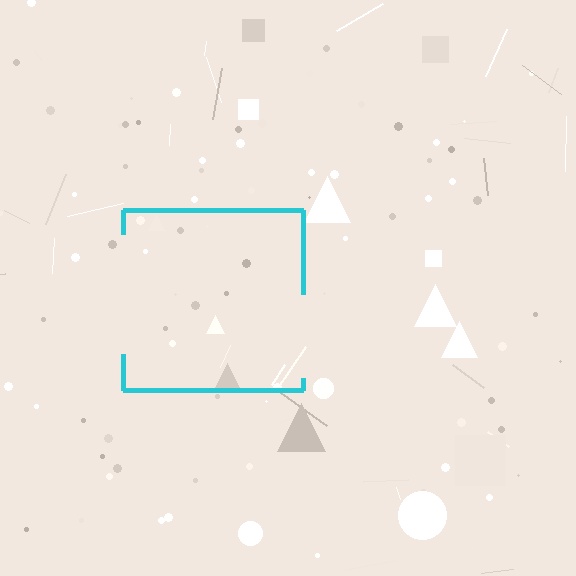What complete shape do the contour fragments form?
The contour fragments form a square.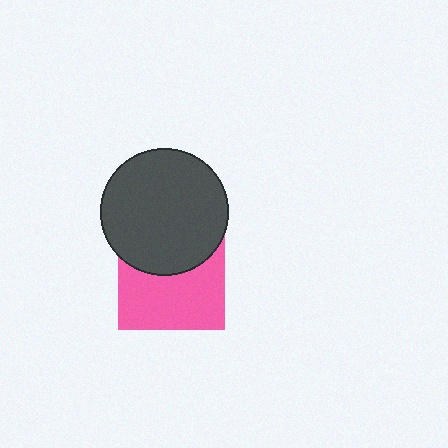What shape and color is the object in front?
The object in front is a dark gray circle.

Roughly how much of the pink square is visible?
About half of it is visible (roughly 59%).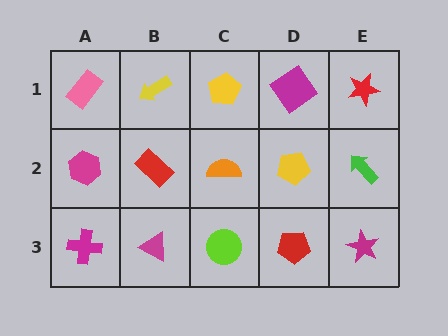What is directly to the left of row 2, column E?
A yellow pentagon.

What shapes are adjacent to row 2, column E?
A red star (row 1, column E), a magenta star (row 3, column E), a yellow pentagon (row 2, column D).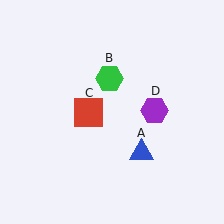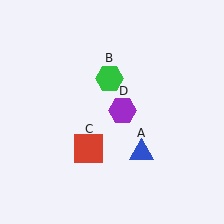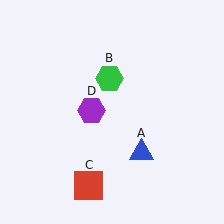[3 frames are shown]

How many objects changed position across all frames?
2 objects changed position: red square (object C), purple hexagon (object D).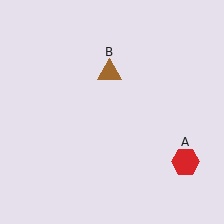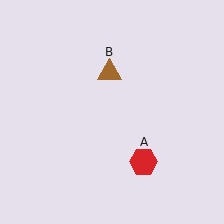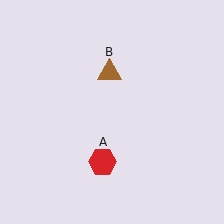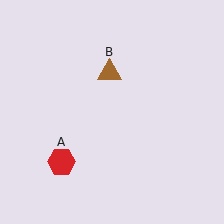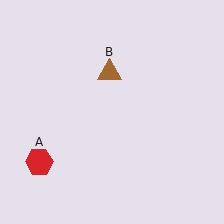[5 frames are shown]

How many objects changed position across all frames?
1 object changed position: red hexagon (object A).